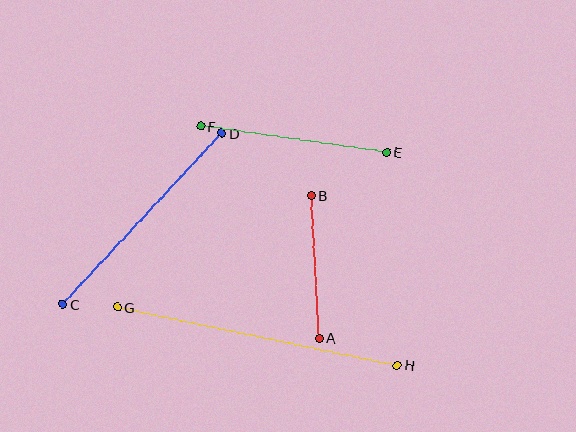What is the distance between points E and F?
The distance is approximately 188 pixels.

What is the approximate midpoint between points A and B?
The midpoint is at approximately (315, 267) pixels.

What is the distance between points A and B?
The distance is approximately 143 pixels.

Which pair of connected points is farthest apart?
Points G and H are farthest apart.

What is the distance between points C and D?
The distance is approximately 234 pixels.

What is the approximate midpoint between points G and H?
The midpoint is at approximately (257, 336) pixels.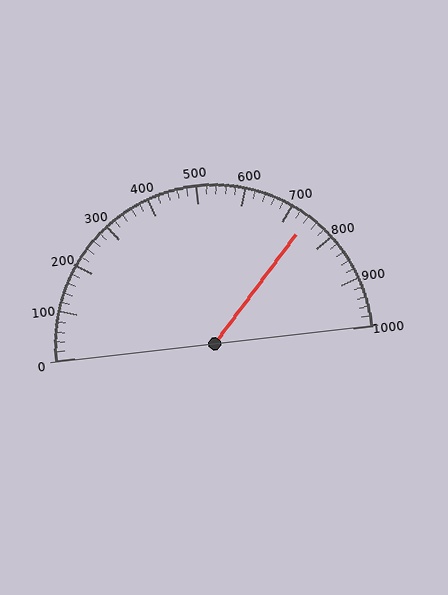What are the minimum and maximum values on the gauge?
The gauge ranges from 0 to 1000.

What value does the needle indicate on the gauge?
The needle indicates approximately 740.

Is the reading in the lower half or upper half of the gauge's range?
The reading is in the upper half of the range (0 to 1000).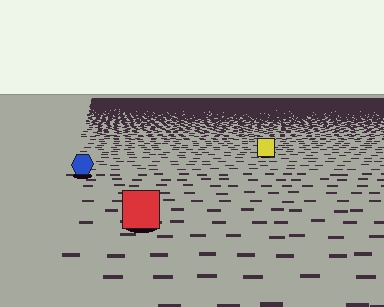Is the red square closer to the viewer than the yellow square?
Yes. The red square is closer — you can tell from the texture gradient: the ground texture is coarser near it.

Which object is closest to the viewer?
The red square is closest. The texture marks near it are larger and more spread out.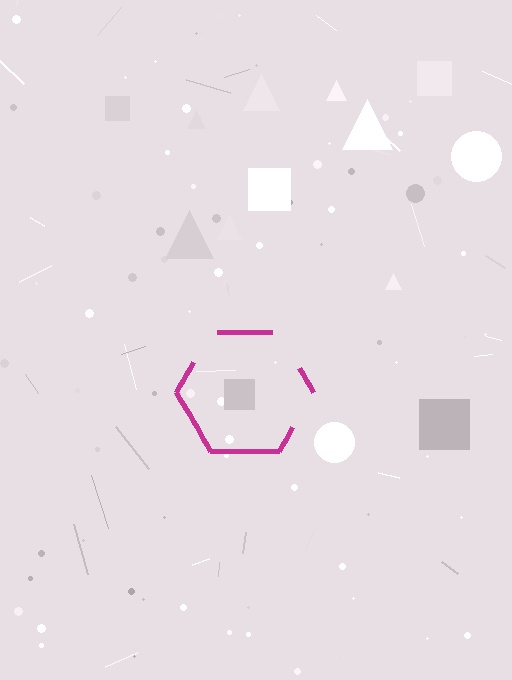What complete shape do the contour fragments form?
The contour fragments form a hexagon.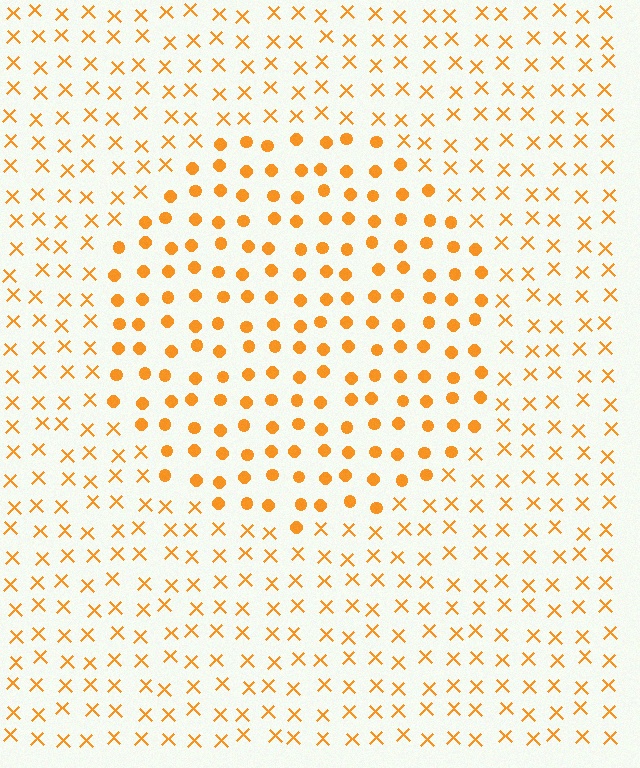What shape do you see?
I see a circle.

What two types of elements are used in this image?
The image uses circles inside the circle region and X marks outside it.